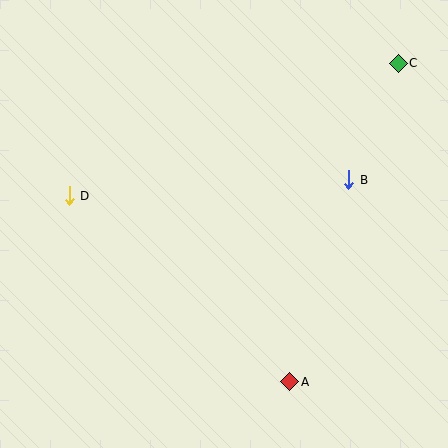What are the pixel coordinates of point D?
Point D is at (69, 196).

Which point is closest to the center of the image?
Point B at (349, 180) is closest to the center.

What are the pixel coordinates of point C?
Point C is at (398, 63).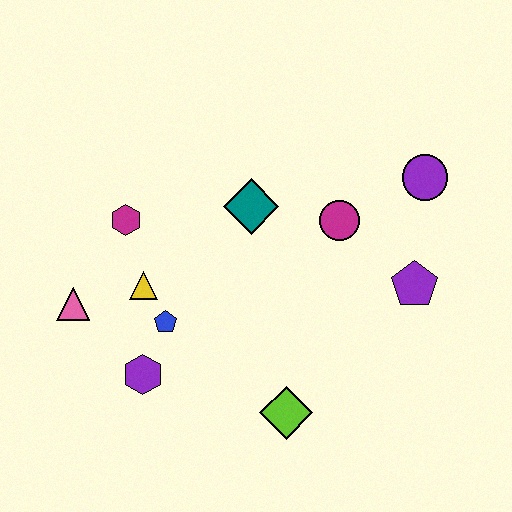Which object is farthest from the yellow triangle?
The purple circle is farthest from the yellow triangle.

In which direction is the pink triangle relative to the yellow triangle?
The pink triangle is to the left of the yellow triangle.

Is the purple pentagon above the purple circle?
No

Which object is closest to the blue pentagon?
The yellow triangle is closest to the blue pentagon.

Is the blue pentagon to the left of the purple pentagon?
Yes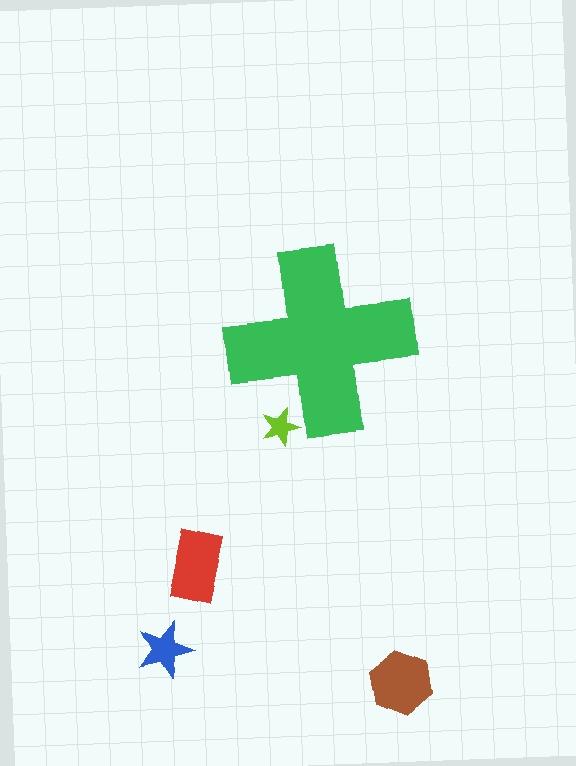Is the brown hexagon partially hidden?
No, the brown hexagon is fully visible.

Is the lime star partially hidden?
Yes, the lime star is partially hidden behind the green cross.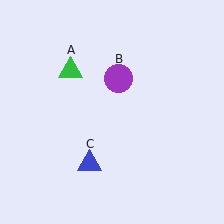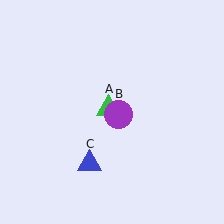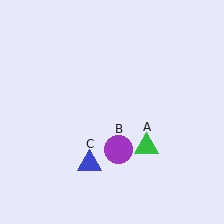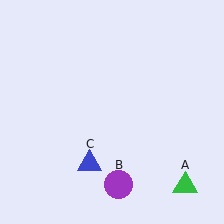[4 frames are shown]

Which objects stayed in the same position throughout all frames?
Blue triangle (object C) remained stationary.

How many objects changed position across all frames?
2 objects changed position: green triangle (object A), purple circle (object B).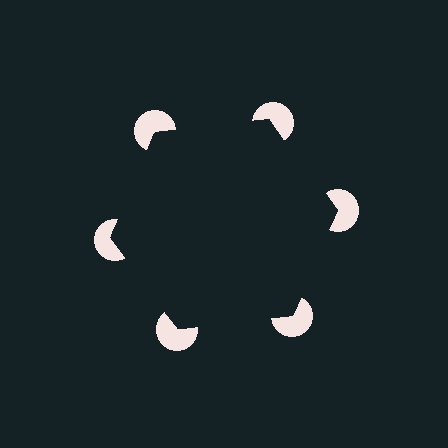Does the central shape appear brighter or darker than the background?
It typically appears slightly darker than the background, even though no actual brightness change is drawn.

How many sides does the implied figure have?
6 sides.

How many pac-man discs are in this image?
There are 6 — one at each vertex of the illusory hexagon.